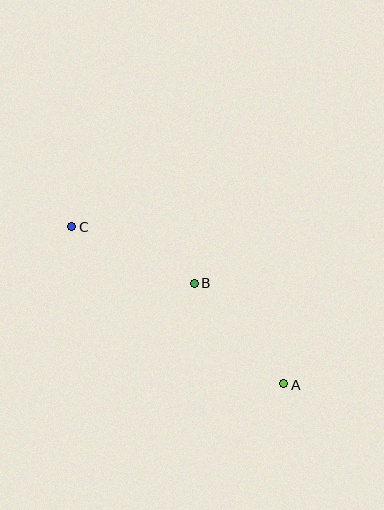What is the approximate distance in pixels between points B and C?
The distance between B and C is approximately 135 pixels.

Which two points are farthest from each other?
Points A and C are farthest from each other.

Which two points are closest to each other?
Points A and B are closest to each other.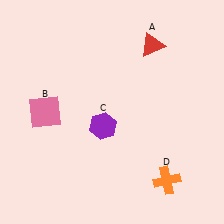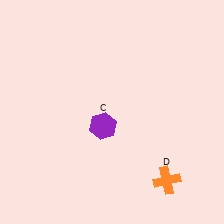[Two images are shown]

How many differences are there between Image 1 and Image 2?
There are 2 differences between the two images.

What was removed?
The pink square (B), the red triangle (A) were removed in Image 2.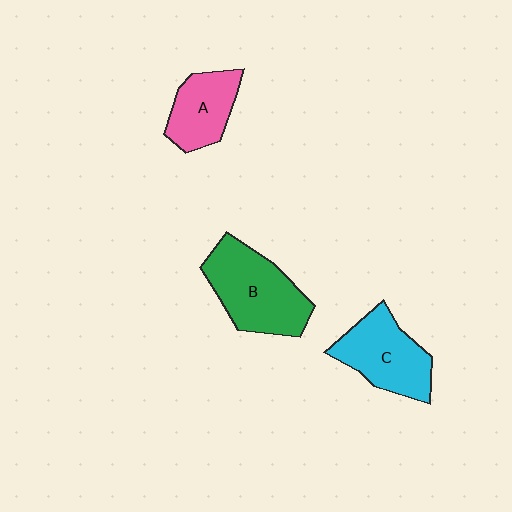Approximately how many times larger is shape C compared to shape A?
Approximately 1.3 times.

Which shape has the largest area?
Shape B (green).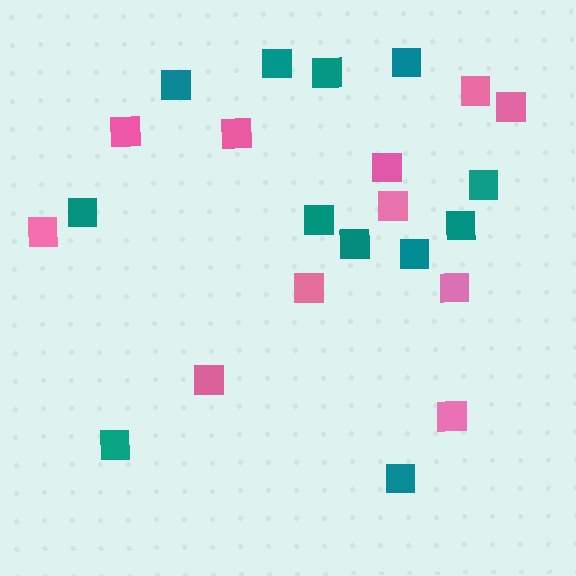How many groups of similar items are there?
There are 2 groups: one group of teal squares (12) and one group of pink squares (11).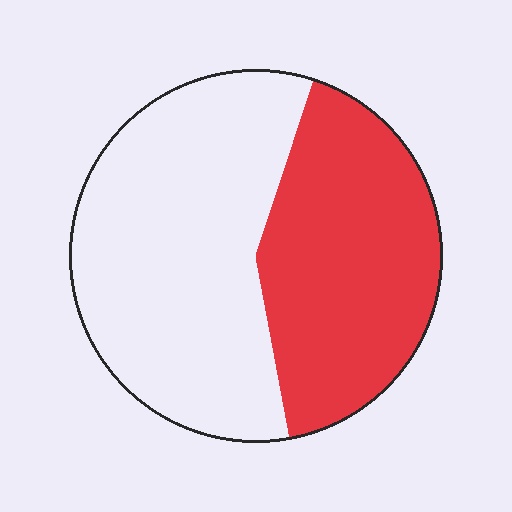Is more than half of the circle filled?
No.